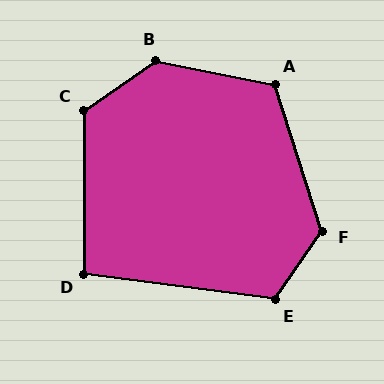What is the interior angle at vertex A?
Approximately 119 degrees (obtuse).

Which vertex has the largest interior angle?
B, at approximately 135 degrees.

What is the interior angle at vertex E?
Approximately 117 degrees (obtuse).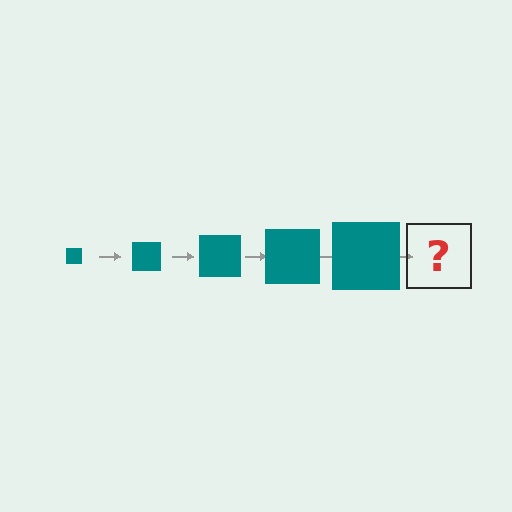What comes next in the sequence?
The next element should be a teal square, larger than the previous one.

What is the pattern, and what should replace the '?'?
The pattern is that the square gets progressively larger each step. The '?' should be a teal square, larger than the previous one.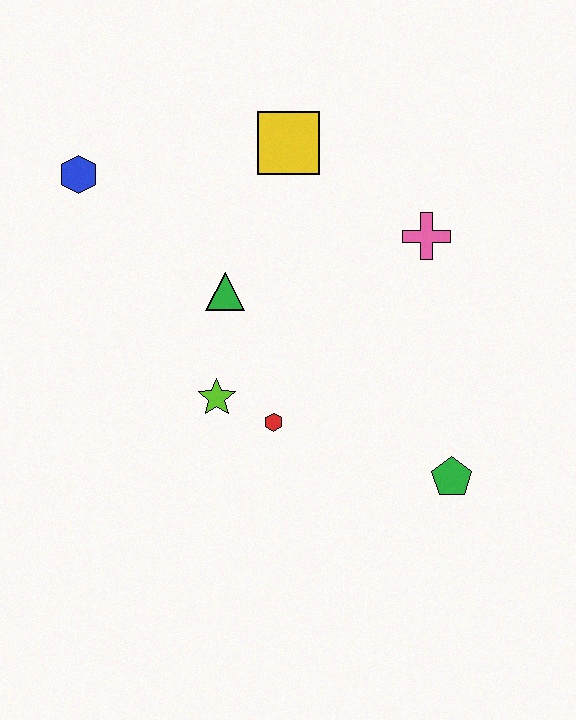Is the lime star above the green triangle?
No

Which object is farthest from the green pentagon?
The blue hexagon is farthest from the green pentagon.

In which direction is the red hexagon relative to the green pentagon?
The red hexagon is to the left of the green pentagon.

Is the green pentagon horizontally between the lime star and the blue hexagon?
No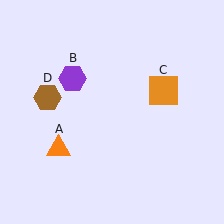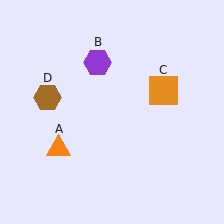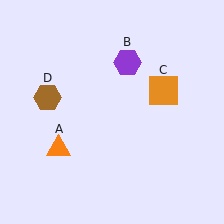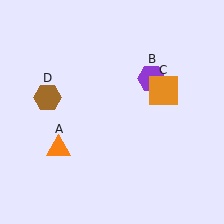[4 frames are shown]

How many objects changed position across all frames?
1 object changed position: purple hexagon (object B).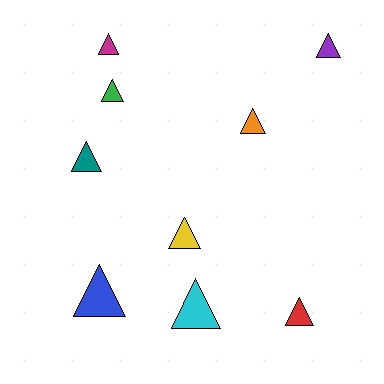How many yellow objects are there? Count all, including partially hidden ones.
There is 1 yellow object.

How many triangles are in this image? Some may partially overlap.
There are 9 triangles.